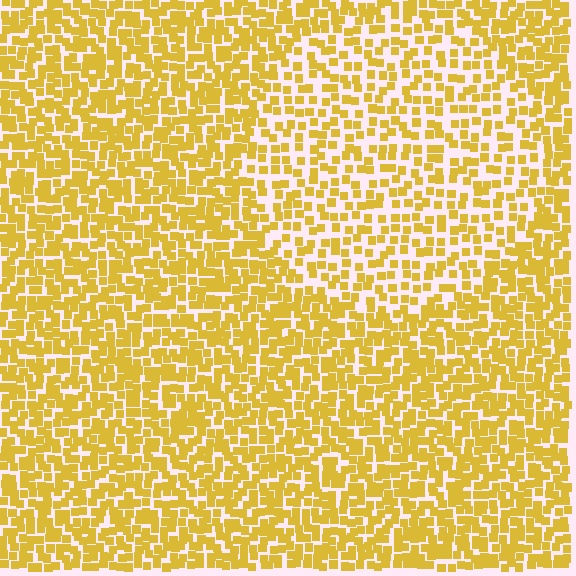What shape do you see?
I see a circle.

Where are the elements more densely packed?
The elements are more densely packed outside the circle boundary.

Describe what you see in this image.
The image contains small yellow elements arranged at two different densities. A circle-shaped region is visible where the elements are less densely packed than the surrounding area.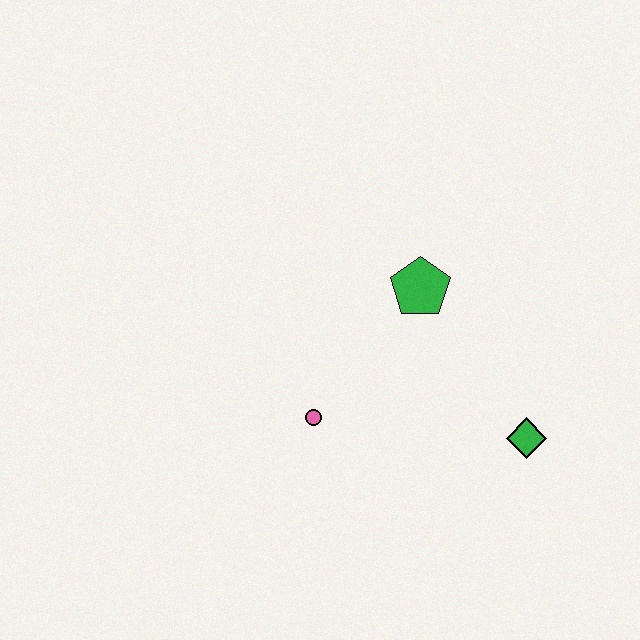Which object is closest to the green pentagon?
The pink circle is closest to the green pentagon.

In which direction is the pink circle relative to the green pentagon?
The pink circle is below the green pentagon.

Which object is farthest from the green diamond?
The pink circle is farthest from the green diamond.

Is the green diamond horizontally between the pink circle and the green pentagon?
No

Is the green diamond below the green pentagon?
Yes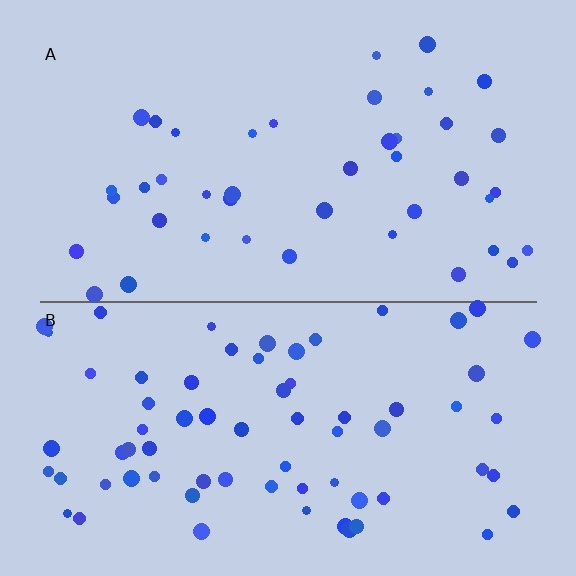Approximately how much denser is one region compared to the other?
Approximately 1.7× — region B over region A.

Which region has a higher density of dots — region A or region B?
B (the bottom).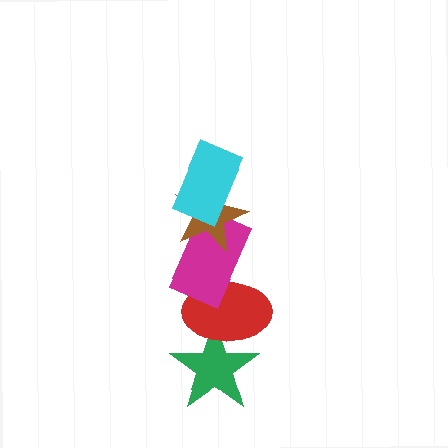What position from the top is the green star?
The green star is 5th from the top.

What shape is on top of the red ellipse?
The magenta rectangle is on top of the red ellipse.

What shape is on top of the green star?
The red ellipse is on top of the green star.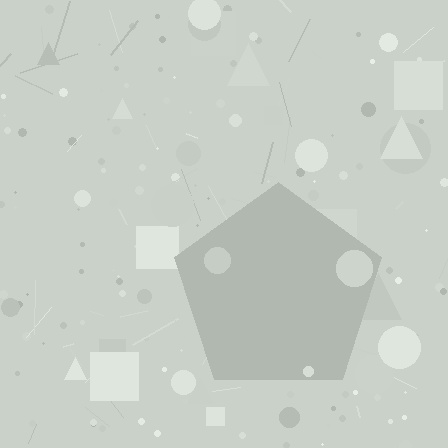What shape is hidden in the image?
A pentagon is hidden in the image.